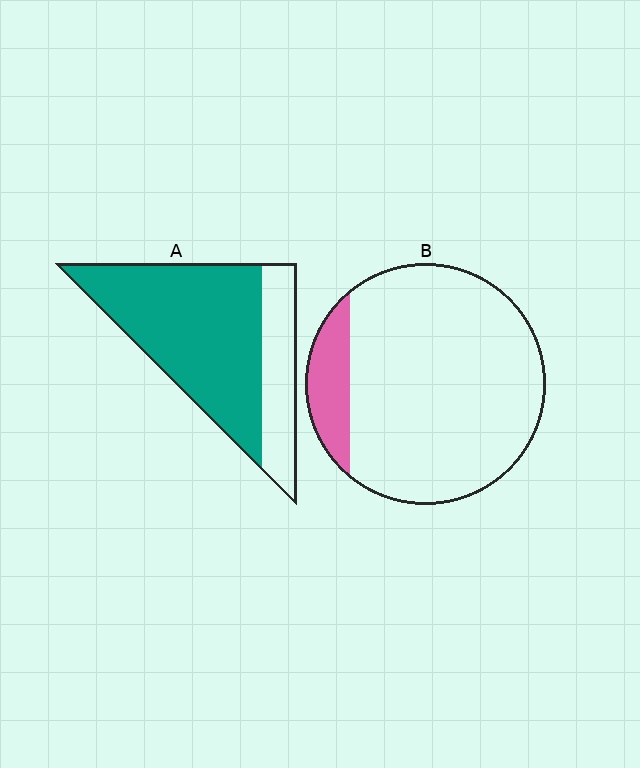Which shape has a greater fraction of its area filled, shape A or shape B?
Shape A.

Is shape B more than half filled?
No.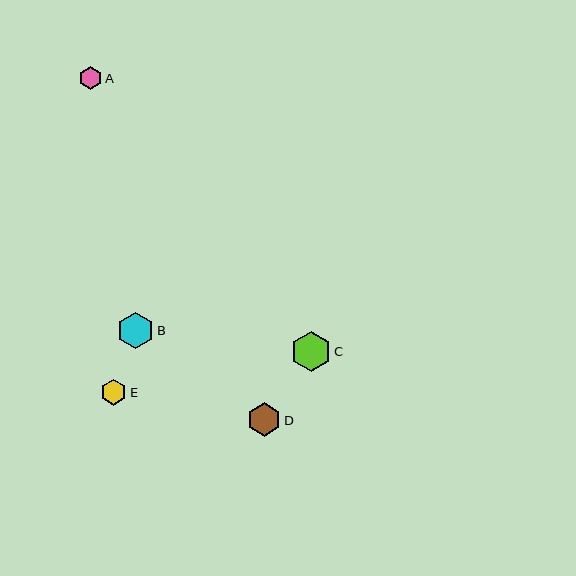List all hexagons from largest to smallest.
From largest to smallest: C, B, D, E, A.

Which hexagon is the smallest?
Hexagon A is the smallest with a size of approximately 23 pixels.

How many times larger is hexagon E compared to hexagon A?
Hexagon E is approximately 1.1 times the size of hexagon A.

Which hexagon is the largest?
Hexagon C is the largest with a size of approximately 40 pixels.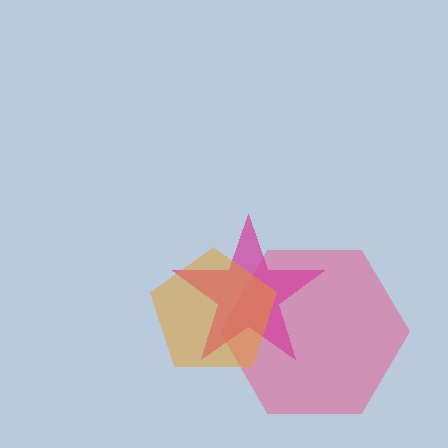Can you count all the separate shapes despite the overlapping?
Yes, there are 3 separate shapes.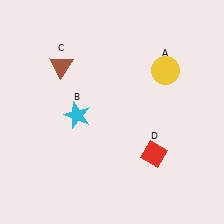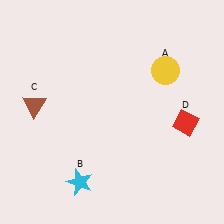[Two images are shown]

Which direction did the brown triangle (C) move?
The brown triangle (C) moved down.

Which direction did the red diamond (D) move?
The red diamond (D) moved right.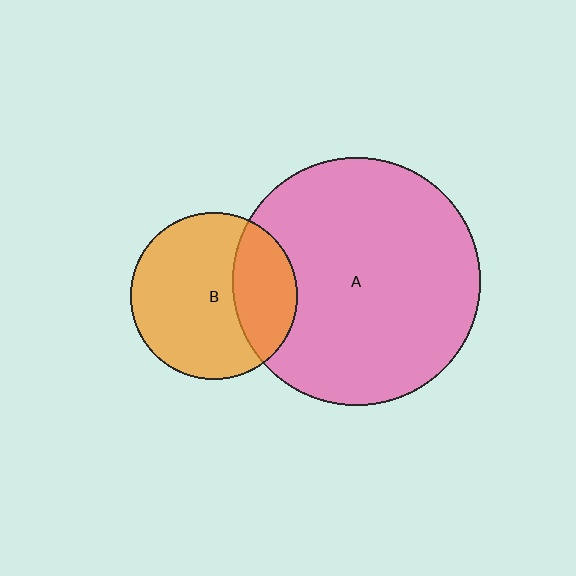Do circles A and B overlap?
Yes.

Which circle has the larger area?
Circle A (pink).